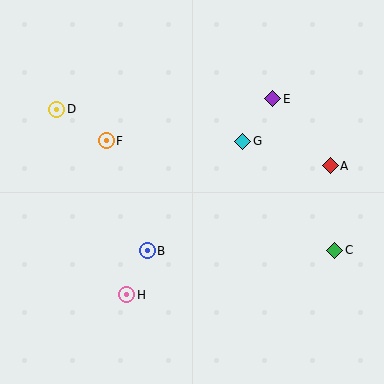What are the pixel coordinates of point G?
Point G is at (243, 141).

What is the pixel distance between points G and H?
The distance between G and H is 192 pixels.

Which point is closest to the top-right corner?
Point E is closest to the top-right corner.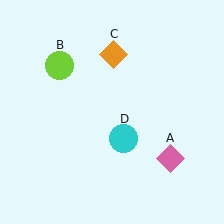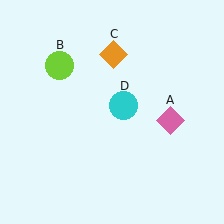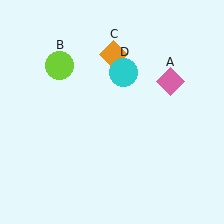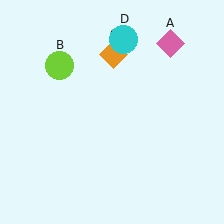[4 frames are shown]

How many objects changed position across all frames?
2 objects changed position: pink diamond (object A), cyan circle (object D).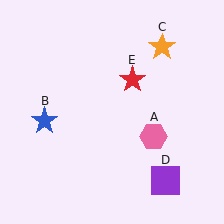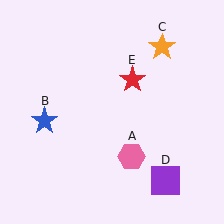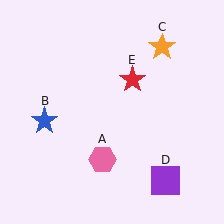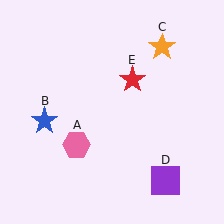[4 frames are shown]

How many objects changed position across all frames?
1 object changed position: pink hexagon (object A).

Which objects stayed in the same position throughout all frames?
Blue star (object B) and orange star (object C) and purple square (object D) and red star (object E) remained stationary.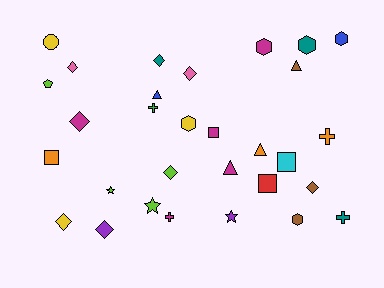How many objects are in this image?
There are 30 objects.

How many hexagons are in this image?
There are 5 hexagons.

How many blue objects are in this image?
There are 2 blue objects.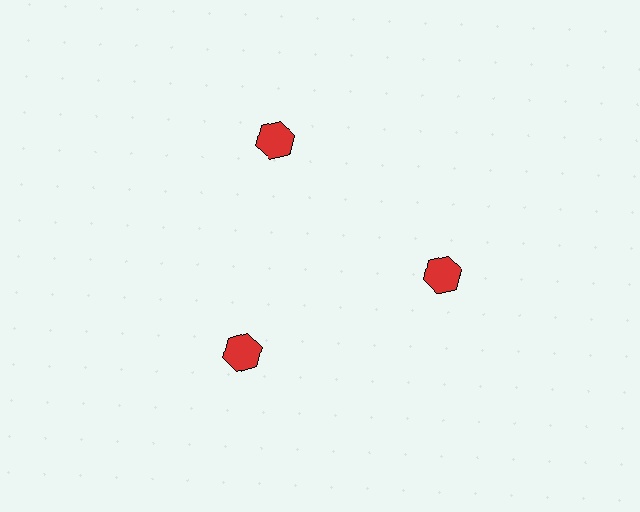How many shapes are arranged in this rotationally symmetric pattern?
There are 3 shapes, arranged in 3 groups of 1.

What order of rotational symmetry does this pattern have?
This pattern has 3-fold rotational symmetry.